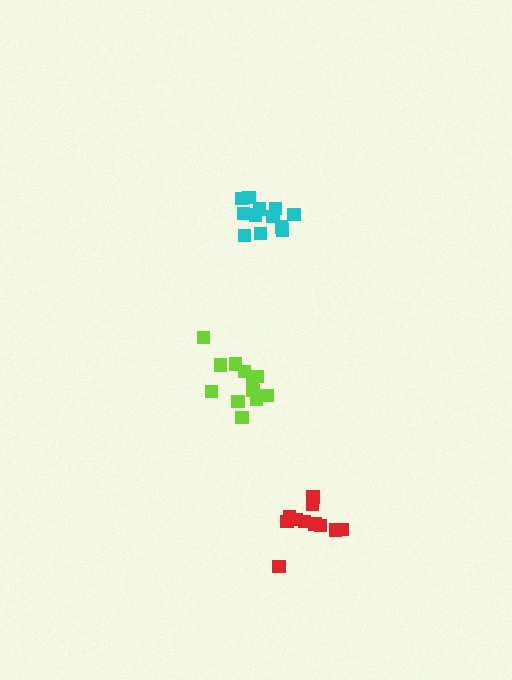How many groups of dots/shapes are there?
There are 3 groups.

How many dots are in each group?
Group 1: 12 dots, Group 2: 11 dots, Group 3: 12 dots (35 total).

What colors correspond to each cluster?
The clusters are colored: cyan, red, lime.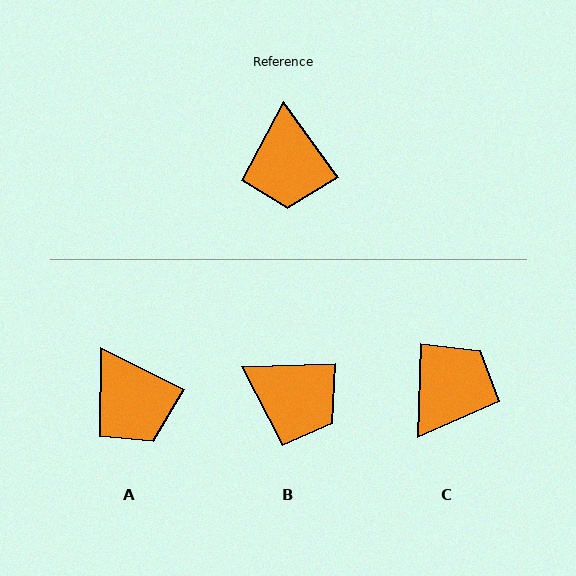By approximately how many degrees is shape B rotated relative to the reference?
Approximately 55 degrees counter-clockwise.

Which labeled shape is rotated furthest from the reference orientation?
C, about 142 degrees away.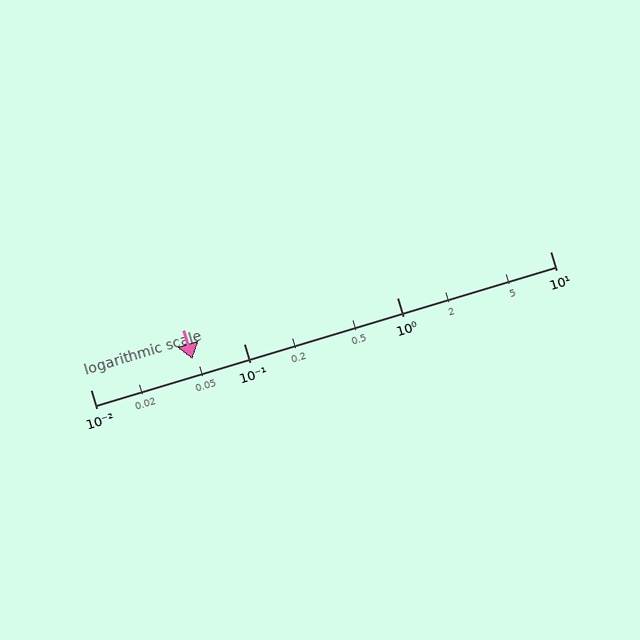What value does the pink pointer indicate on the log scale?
The pointer indicates approximately 0.046.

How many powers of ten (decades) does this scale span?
The scale spans 3 decades, from 0.01 to 10.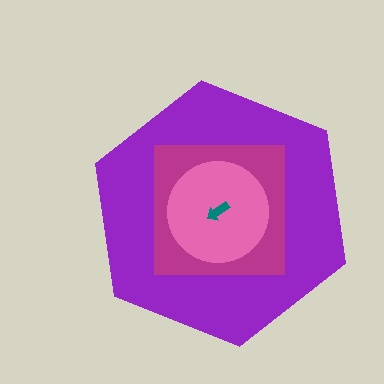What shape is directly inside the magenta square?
The pink circle.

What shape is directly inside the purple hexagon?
The magenta square.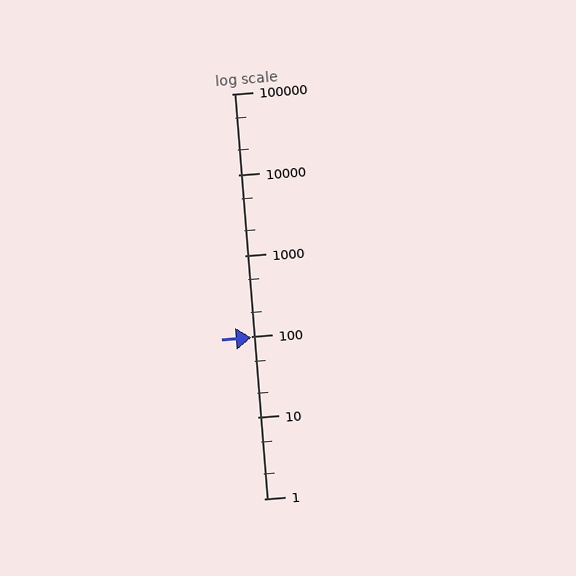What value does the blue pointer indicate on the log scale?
The pointer indicates approximately 98.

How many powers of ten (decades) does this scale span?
The scale spans 5 decades, from 1 to 100000.